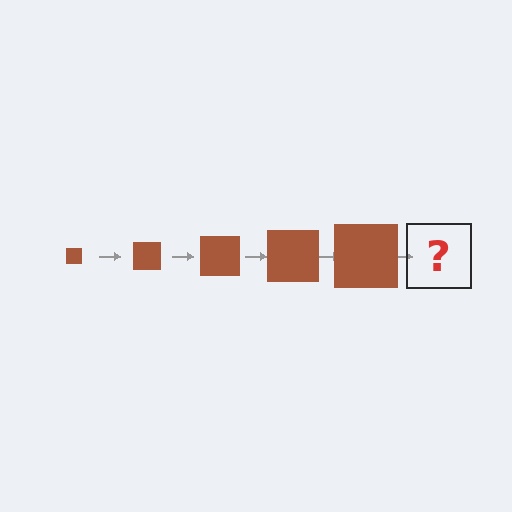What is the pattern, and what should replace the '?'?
The pattern is that the square gets progressively larger each step. The '?' should be a brown square, larger than the previous one.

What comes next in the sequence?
The next element should be a brown square, larger than the previous one.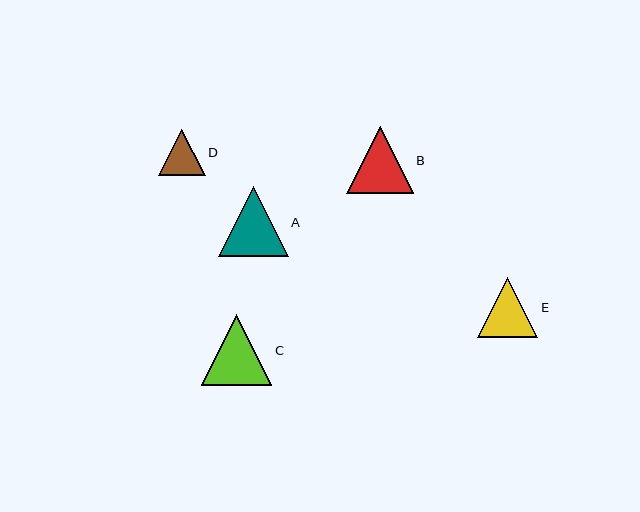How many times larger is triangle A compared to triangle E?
Triangle A is approximately 1.2 times the size of triangle E.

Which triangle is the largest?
Triangle C is the largest with a size of approximately 71 pixels.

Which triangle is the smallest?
Triangle D is the smallest with a size of approximately 46 pixels.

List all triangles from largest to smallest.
From largest to smallest: C, A, B, E, D.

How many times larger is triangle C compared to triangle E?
Triangle C is approximately 1.2 times the size of triangle E.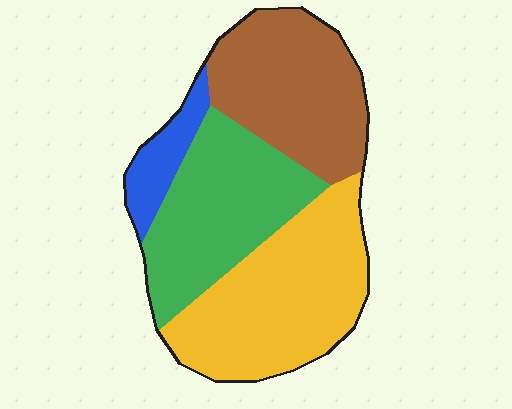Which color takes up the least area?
Blue, at roughly 10%.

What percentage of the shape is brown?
Brown takes up about one quarter (1/4) of the shape.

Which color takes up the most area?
Yellow, at roughly 35%.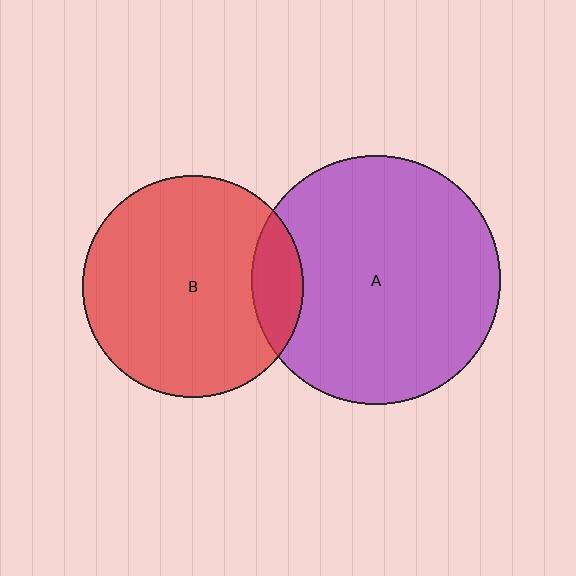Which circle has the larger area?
Circle A (purple).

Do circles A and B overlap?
Yes.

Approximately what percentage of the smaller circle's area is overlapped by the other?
Approximately 15%.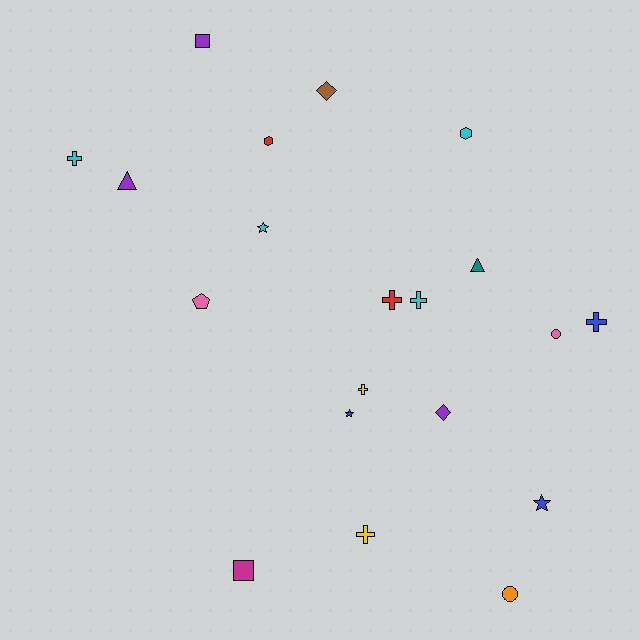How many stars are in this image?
There are 3 stars.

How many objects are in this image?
There are 20 objects.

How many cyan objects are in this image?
There are 4 cyan objects.